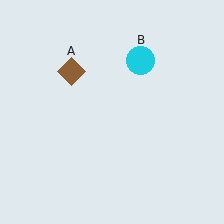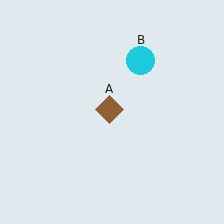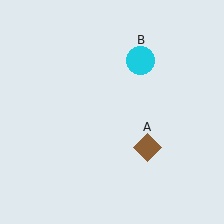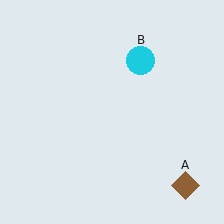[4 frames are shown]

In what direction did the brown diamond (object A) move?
The brown diamond (object A) moved down and to the right.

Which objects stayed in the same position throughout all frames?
Cyan circle (object B) remained stationary.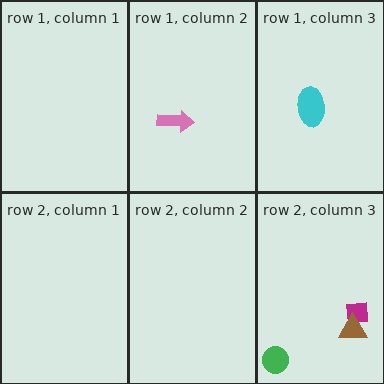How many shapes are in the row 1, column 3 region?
1.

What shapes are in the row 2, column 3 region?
The green circle, the magenta square, the brown triangle.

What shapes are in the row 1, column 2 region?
The pink arrow.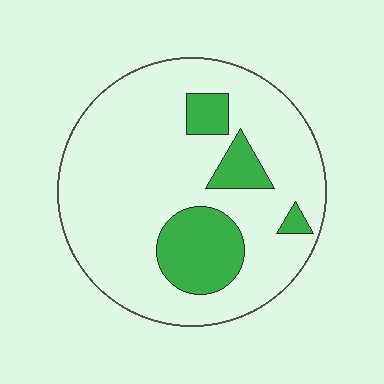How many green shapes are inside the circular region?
4.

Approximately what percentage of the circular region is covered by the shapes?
Approximately 20%.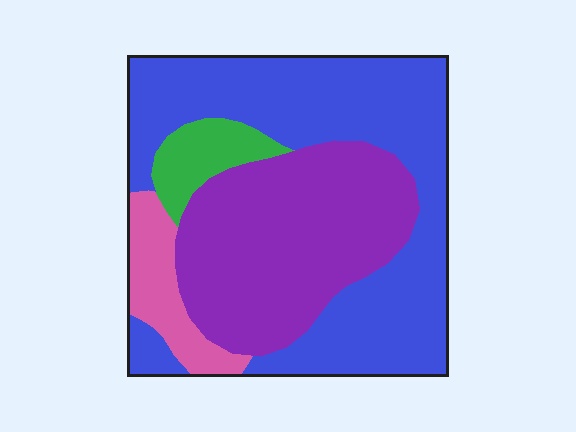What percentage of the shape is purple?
Purple covers 35% of the shape.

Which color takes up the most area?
Blue, at roughly 50%.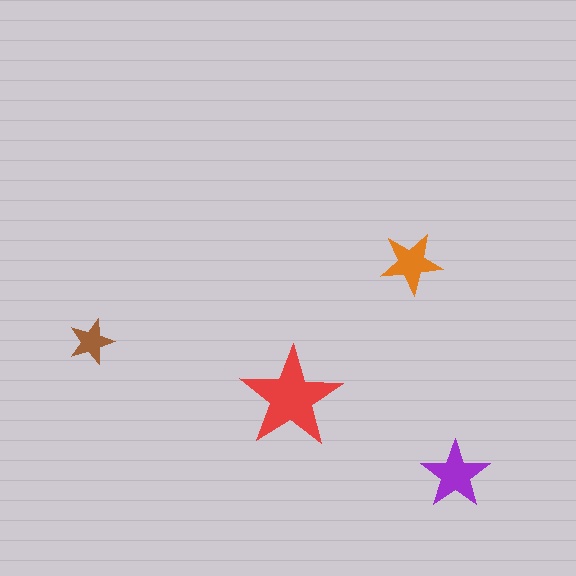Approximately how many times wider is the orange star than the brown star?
About 1.5 times wider.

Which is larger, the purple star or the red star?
The red one.